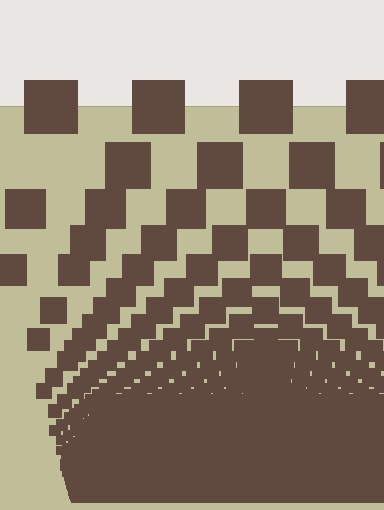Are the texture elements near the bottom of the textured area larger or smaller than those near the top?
Smaller. The gradient is inverted — elements near the bottom are smaller and denser.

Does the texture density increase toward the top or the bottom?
Density increases toward the bottom.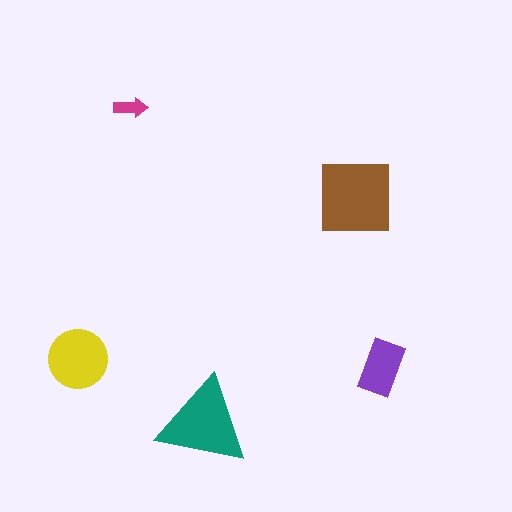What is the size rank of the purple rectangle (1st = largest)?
4th.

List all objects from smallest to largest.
The magenta arrow, the purple rectangle, the yellow circle, the teal triangle, the brown square.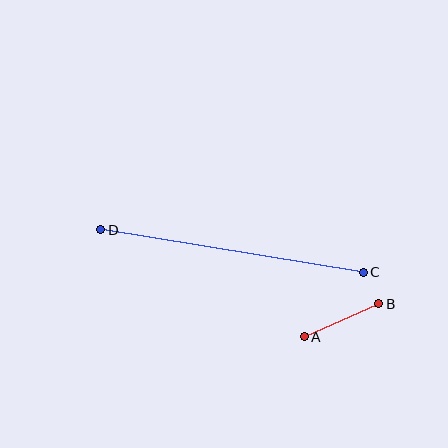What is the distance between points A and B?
The distance is approximately 81 pixels.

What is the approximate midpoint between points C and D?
The midpoint is at approximately (232, 251) pixels.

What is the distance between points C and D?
The distance is approximately 266 pixels.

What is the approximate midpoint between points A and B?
The midpoint is at approximately (341, 320) pixels.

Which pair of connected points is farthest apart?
Points C and D are farthest apart.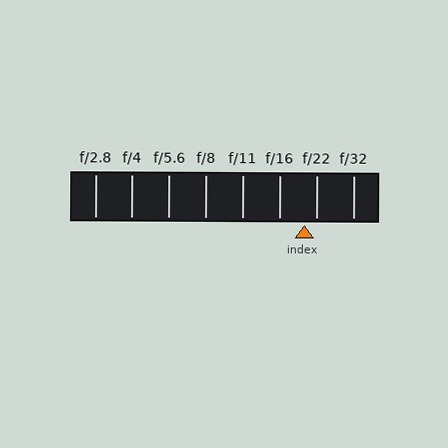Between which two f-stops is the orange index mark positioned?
The index mark is between f/16 and f/22.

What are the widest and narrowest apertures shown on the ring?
The widest aperture shown is f/2.8 and the narrowest is f/32.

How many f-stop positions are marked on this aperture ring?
There are 8 f-stop positions marked.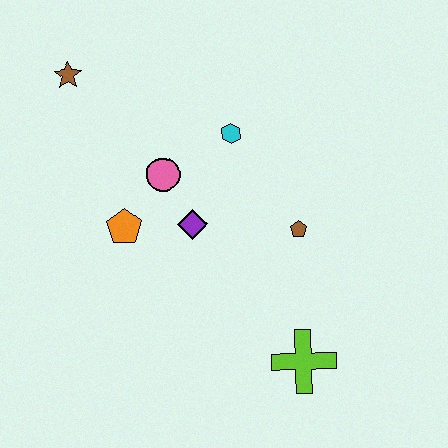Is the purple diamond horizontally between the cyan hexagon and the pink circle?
Yes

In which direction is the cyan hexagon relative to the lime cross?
The cyan hexagon is above the lime cross.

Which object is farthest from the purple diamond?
The brown star is farthest from the purple diamond.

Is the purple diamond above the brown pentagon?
Yes